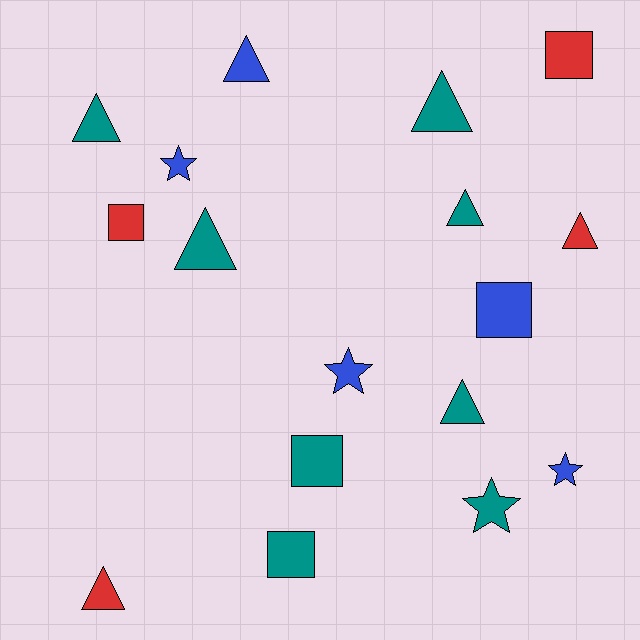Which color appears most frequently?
Teal, with 8 objects.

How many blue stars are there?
There are 3 blue stars.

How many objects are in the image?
There are 17 objects.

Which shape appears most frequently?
Triangle, with 8 objects.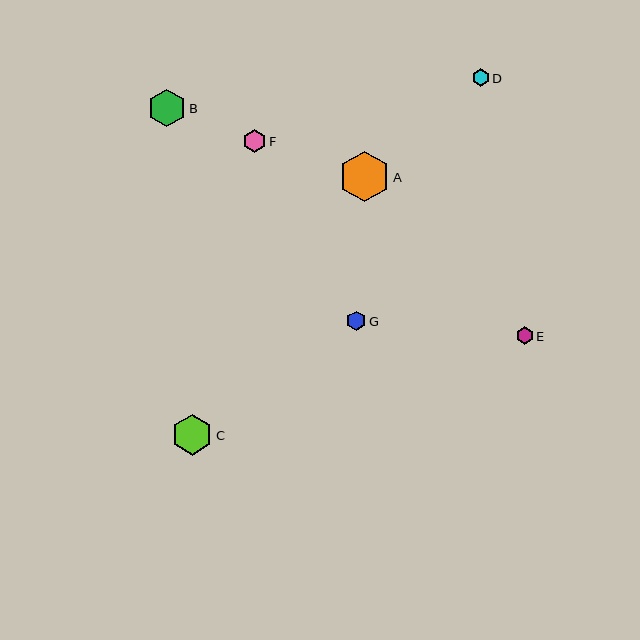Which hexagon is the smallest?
Hexagon E is the smallest with a size of approximately 17 pixels.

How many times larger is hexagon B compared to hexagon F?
Hexagon B is approximately 1.6 times the size of hexagon F.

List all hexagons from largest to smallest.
From largest to smallest: A, C, B, F, G, D, E.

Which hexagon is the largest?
Hexagon A is the largest with a size of approximately 50 pixels.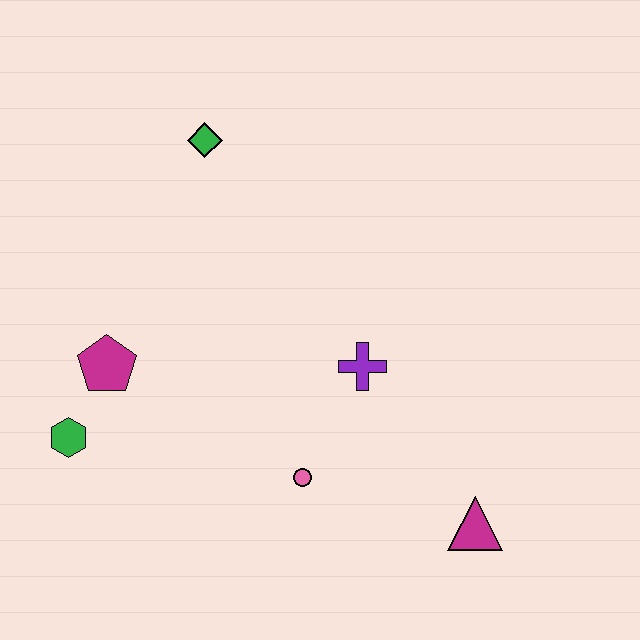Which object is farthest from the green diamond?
The magenta triangle is farthest from the green diamond.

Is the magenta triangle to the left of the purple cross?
No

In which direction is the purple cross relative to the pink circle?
The purple cross is above the pink circle.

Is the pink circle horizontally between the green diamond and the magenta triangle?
Yes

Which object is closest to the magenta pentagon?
The green hexagon is closest to the magenta pentagon.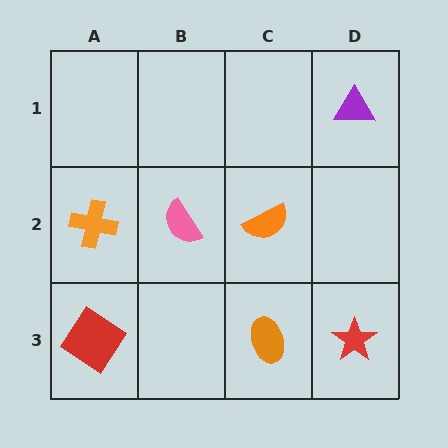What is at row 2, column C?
An orange semicircle.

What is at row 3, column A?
A red diamond.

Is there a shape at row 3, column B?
No, that cell is empty.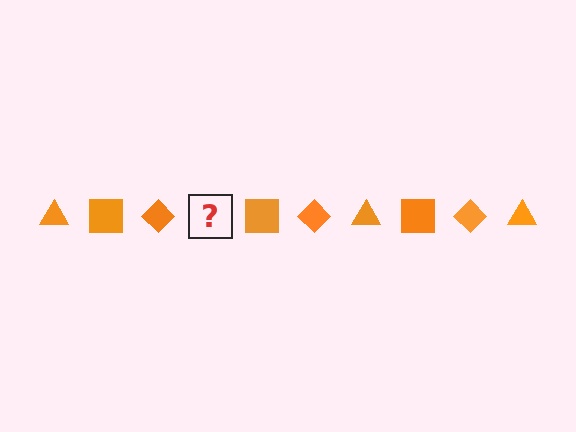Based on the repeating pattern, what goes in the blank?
The blank should be an orange triangle.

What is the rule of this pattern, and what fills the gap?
The rule is that the pattern cycles through triangle, square, diamond shapes in orange. The gap should be filled with an orange triangle.